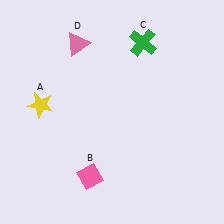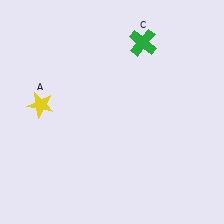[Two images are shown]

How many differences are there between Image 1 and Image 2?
There are 2 differences between the two images.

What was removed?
The pink diamond (B), the pink triangle (D) were removed in Image 2.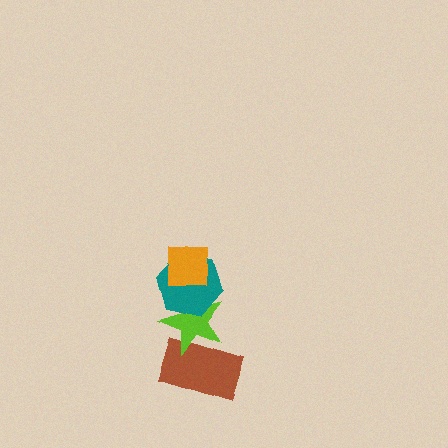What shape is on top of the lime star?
The teal hexagon is on top of the lime star.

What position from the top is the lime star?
The lime star is 3rd from the top.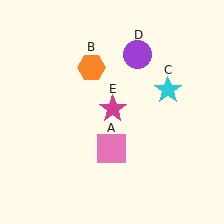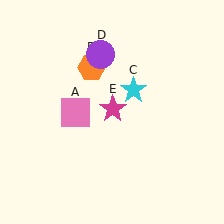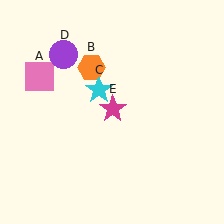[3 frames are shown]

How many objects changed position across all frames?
3 objects changed position: pink square (object A), cyan star (object C), purple circle (object D).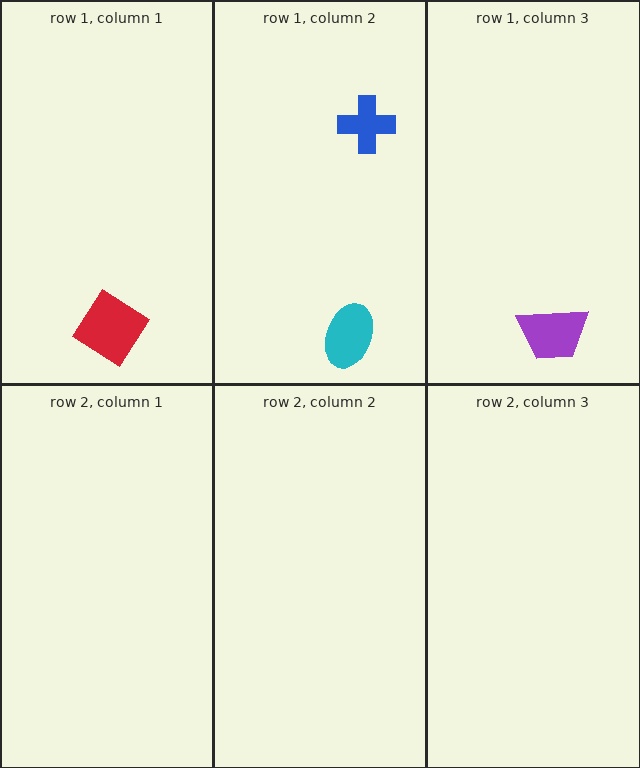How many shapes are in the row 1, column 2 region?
2.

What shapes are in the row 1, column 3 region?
The purple trapezoid.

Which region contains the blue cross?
The row 1, column 2 region.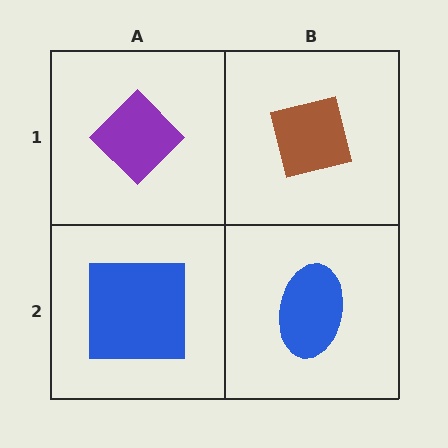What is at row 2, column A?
A blue square.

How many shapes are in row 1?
2 shapes.